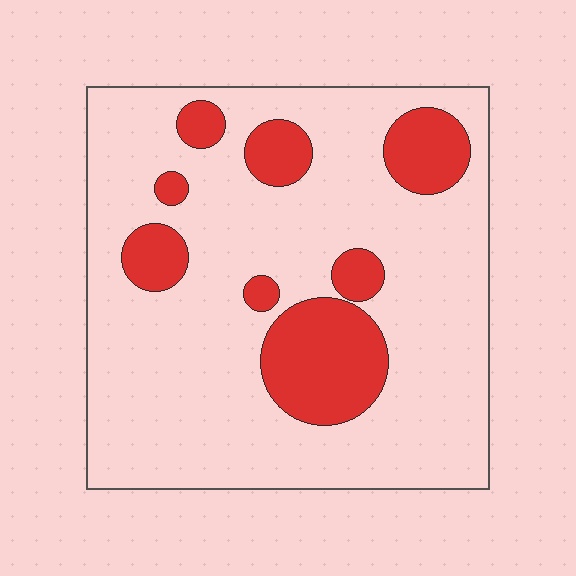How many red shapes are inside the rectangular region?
8.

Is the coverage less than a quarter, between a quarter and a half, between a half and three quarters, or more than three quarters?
Less than a quarter.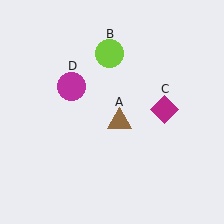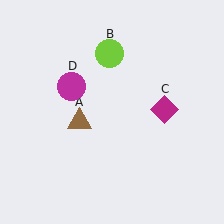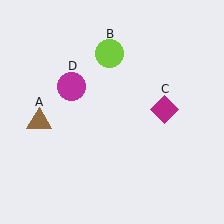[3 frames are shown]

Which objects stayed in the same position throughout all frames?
Lime circle (object B) and magenta diamond (object C) and magenta circle (object D) remained stationary.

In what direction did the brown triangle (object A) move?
The brown triangle (object A) moved left.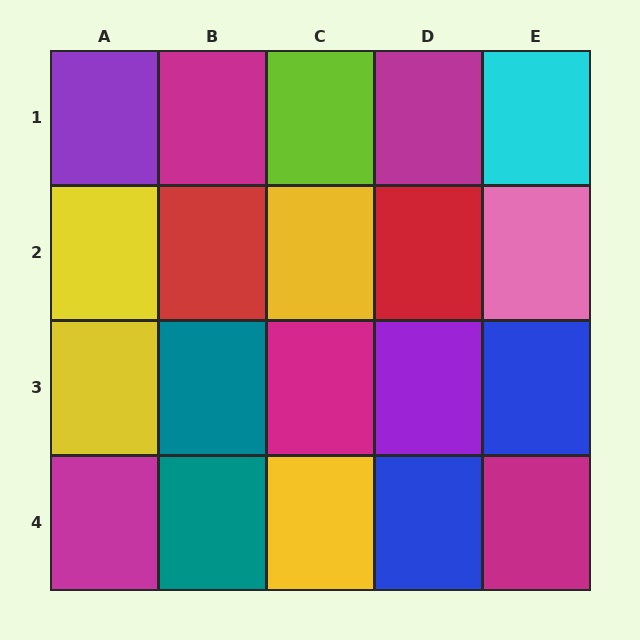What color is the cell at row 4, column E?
Magenta.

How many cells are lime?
1 cell is lime.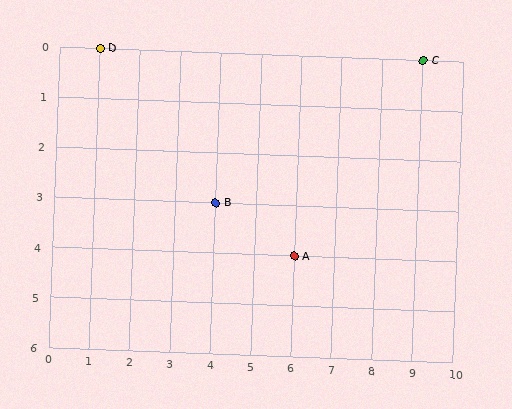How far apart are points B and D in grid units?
Points B and D are 3 columns and 3 rows apart (about 4.2 grid units diagonally).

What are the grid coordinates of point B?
Point B is at grid coordinates (4, 3).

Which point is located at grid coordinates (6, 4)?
Point A is at (6, 4).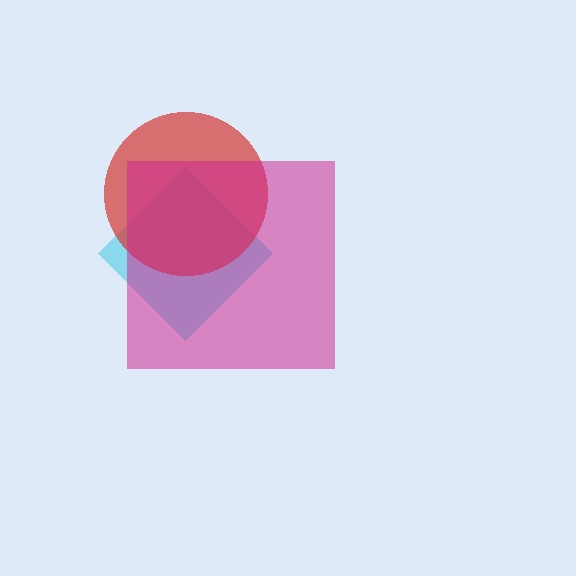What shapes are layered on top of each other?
The layered shapes are: a cyan diamond, a red circle, a magenta square.